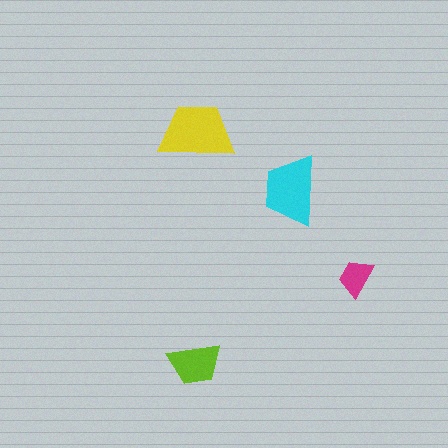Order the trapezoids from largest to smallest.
the yellow one, the cyan one, the lime one, the magenta one.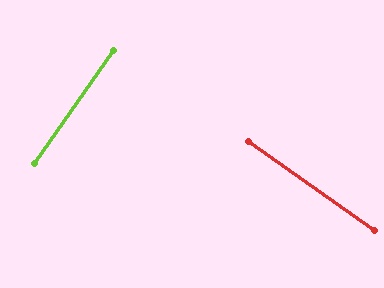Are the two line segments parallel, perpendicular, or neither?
Perpendicular — they meet at approximately 89°.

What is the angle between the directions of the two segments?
Approximately 89 degrees.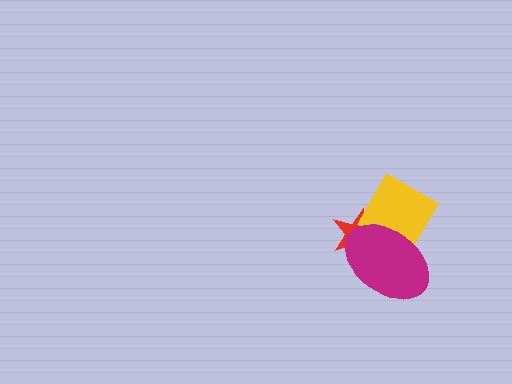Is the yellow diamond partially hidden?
Yes, it is partially covered by another shape.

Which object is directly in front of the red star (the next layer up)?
The yellow diamond is directly in front of the red star.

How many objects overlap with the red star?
2 objects overlap with the red star.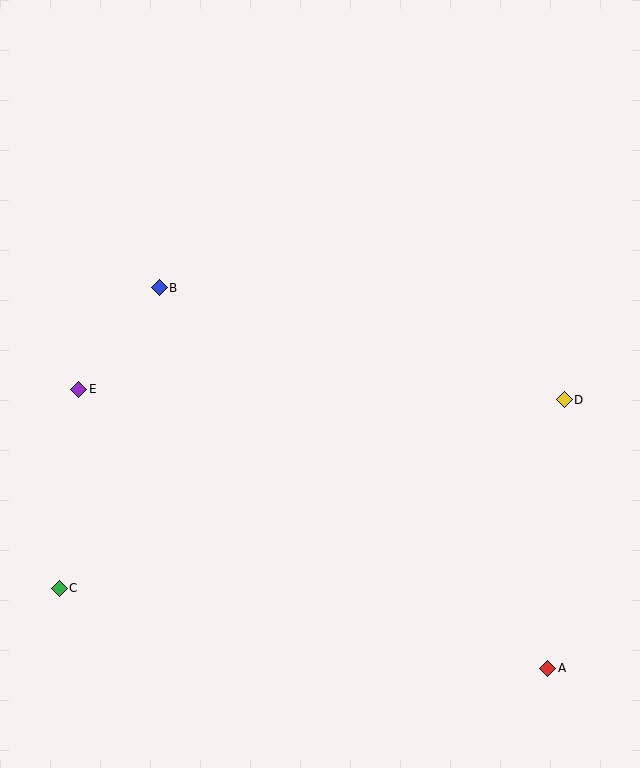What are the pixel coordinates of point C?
Point C is at (59, 588).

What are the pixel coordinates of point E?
Point E is at (79, 389).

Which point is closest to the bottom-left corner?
Point C is closest to the bottom-left corner.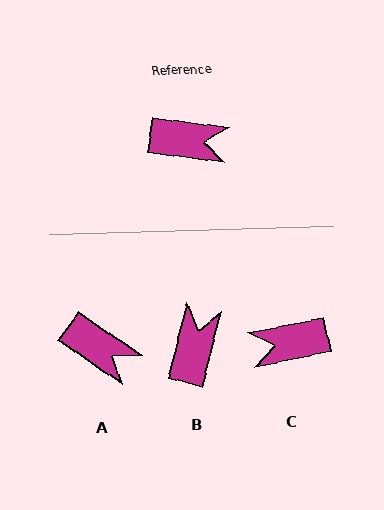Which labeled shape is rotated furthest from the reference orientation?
C, about 161 degrees away.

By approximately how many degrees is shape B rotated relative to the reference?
Approximately 83 degrees counter-clockwise.